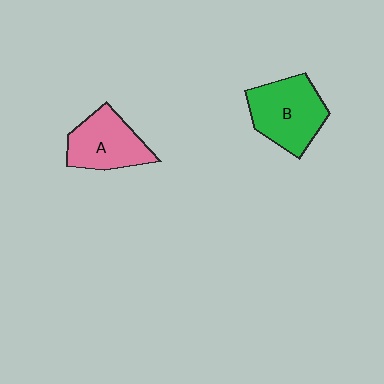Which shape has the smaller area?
Shape A (pink).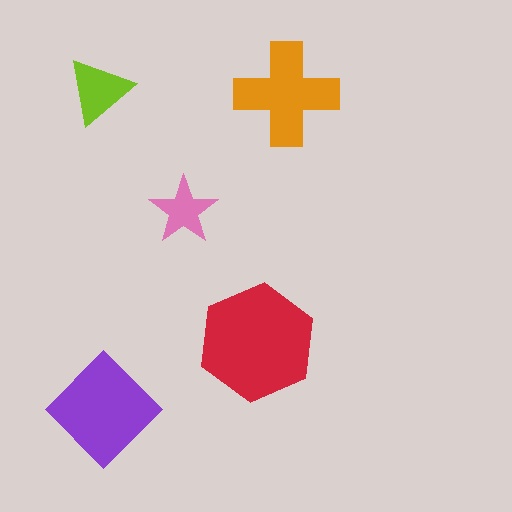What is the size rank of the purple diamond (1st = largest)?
2nd.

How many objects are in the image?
There are 5 objects in the image.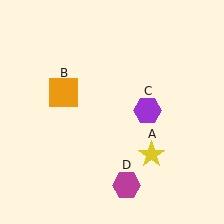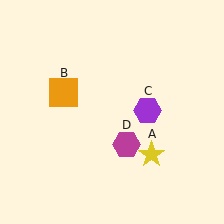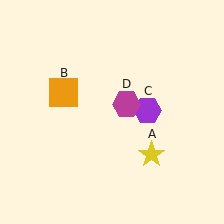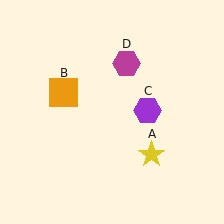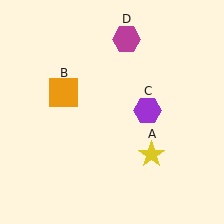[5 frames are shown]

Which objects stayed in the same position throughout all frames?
Yellow star (object A) and orange square (object B) and purple hexagon (object C) remained stationary.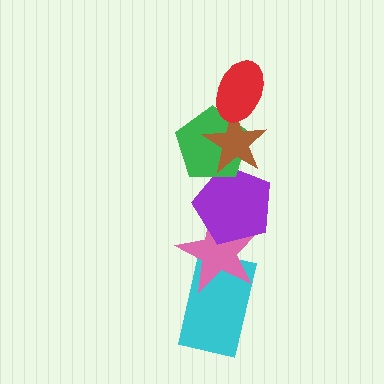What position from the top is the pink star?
The pink star is 5th from the top.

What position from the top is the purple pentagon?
The purple pentagon is 4th from the top.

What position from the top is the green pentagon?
The green pentagon is 3rd from the top.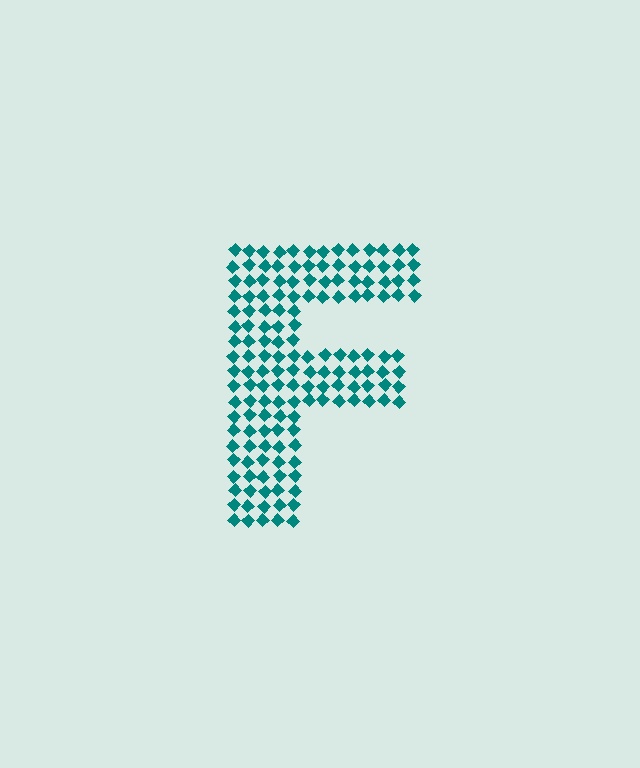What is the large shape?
The large shape is the letter F.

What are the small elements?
The small elements are diamonds.